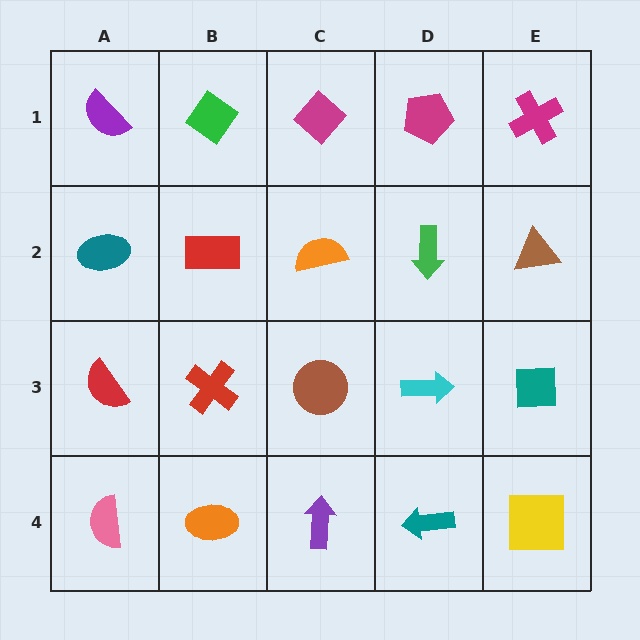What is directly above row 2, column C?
A magenta diamond.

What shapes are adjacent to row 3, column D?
A green arrow (row 2, column D), a teal arrow (row 4, column D), a brown circle (row 3, column C), a teal square (row 3, column E).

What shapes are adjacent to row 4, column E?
A teal square (row 3, column E), a teal arrow (row 4, column D).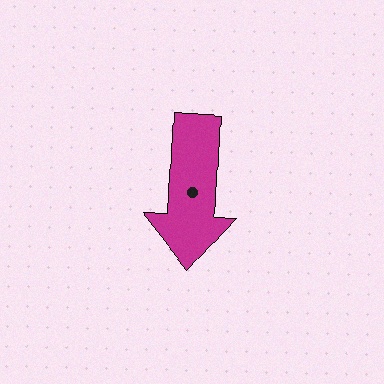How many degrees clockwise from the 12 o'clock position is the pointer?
Approximately 183 degrees.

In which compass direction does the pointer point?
South.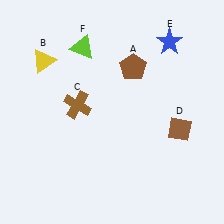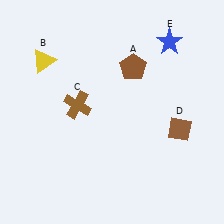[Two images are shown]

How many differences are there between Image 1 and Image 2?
There is 1 difference between the two images.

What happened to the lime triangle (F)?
The lime triangle (F) was removed in Image 2. It was in the top-left area of Image 1.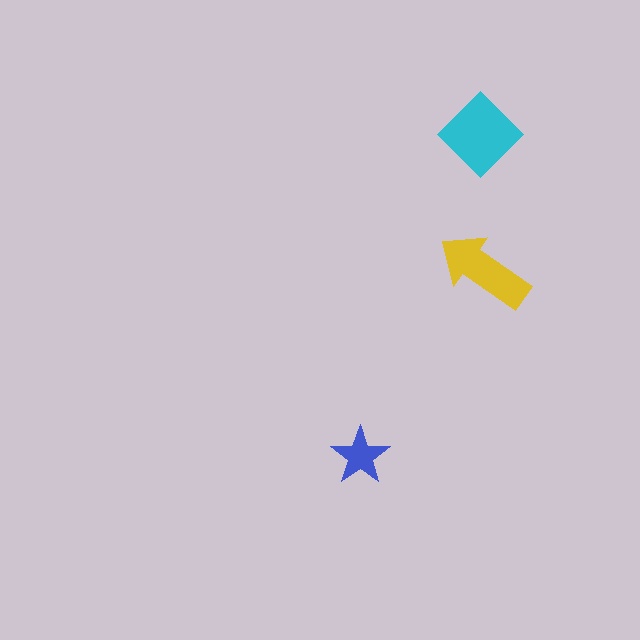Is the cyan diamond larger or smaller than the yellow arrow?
Larger.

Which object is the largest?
The cyan diamond.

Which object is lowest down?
The blue star is bottommost.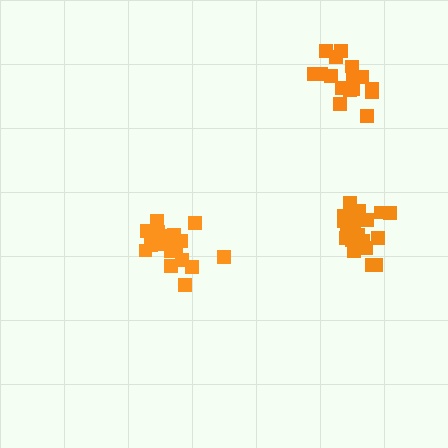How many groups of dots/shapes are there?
There are 3 groups.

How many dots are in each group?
Group 1: 20 dots, Group 2: 18 dots, Group 3: 21 dots (59 total).